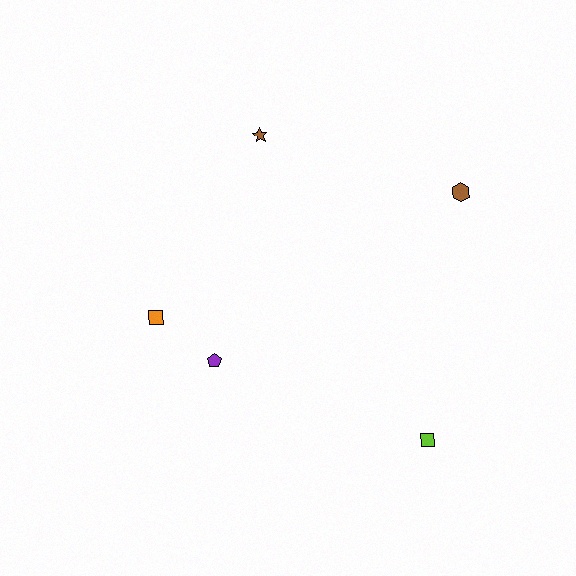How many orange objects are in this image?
There is 1 orange object.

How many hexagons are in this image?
There is 1 hexagon.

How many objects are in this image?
There are 5 objects.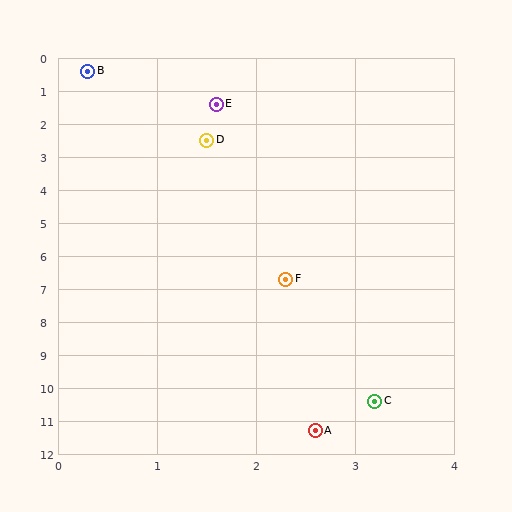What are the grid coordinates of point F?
Point F is at approximately (2.3, 6.7).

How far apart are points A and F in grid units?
Points A and F are about 4.6 grid units apart.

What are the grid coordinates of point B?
Point B is at approximately (0.3, 0.4).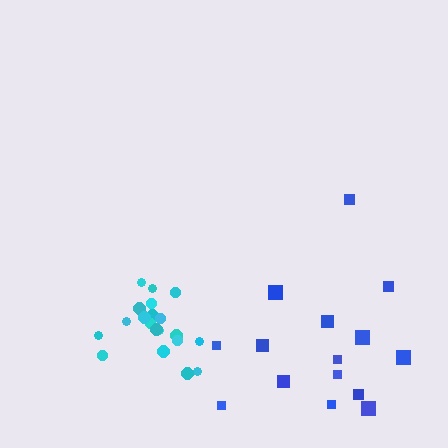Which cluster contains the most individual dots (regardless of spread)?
Cyan (20).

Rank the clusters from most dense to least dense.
cyan, blue.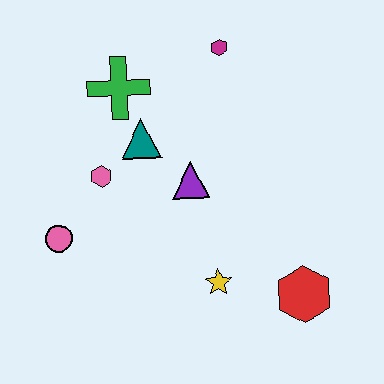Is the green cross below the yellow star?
No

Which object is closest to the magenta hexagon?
The green cross is closest to the magenta hexagon.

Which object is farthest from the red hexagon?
The green cross is farthest from the red hexagon.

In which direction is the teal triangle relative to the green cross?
The teal triangle is below the green cross.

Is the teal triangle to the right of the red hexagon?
No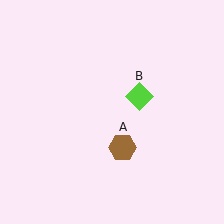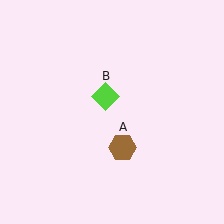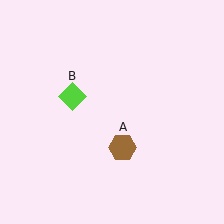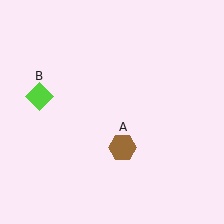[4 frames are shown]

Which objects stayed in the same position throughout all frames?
Brown hexagon (object A) remained stationary.